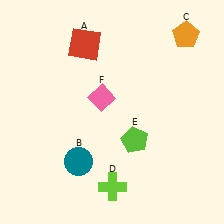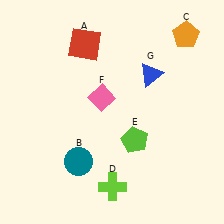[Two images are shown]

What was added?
A blue triangle (G) was added in Image 2.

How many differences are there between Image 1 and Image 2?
There is 1 difference between the two images.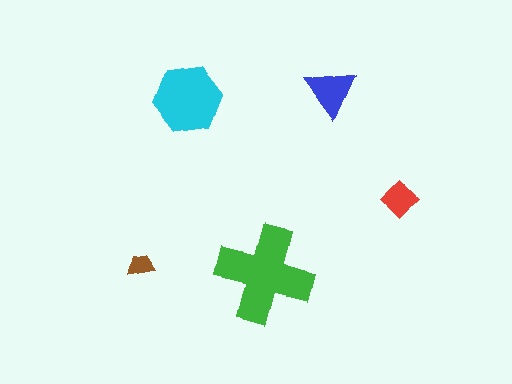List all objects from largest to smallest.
The green cross, the cyan hexagon, the blue triangle, the red diamond, the brown trapezoid.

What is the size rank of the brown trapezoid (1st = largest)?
5th.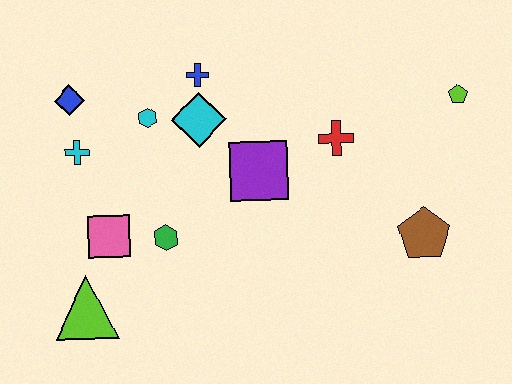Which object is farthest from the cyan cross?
The lime pentagon is farthest from the cyan cross.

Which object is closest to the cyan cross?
The blue diamond is closest to the cyan cross.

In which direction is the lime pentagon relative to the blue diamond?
The lime pentagon is to the right of the blue diamond.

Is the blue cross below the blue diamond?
No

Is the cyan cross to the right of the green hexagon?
No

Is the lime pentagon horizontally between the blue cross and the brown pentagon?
No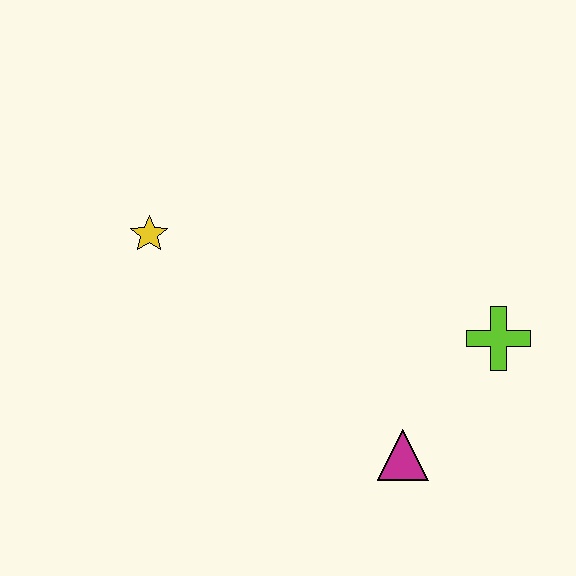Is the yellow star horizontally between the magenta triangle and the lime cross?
No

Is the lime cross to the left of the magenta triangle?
No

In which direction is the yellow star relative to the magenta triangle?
The yellow star is to the left of the magenta triangle.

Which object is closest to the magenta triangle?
The lime cross is closest to the magenta triangle.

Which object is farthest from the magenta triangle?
The yellow star is farthest from the magenta triangle.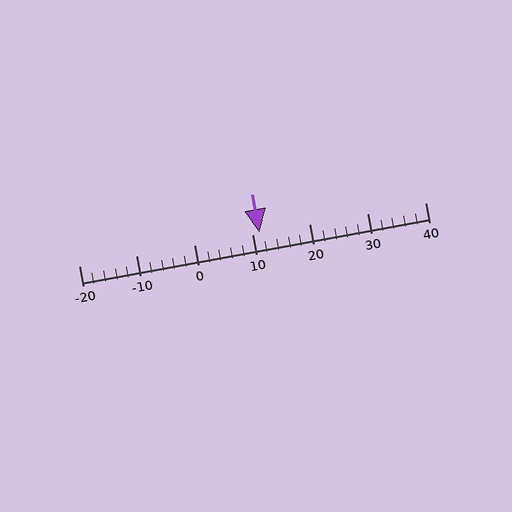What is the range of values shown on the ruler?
The ruler shows values from -20 to 40.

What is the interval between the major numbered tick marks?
The major tick marks are spaced 10 units apart.